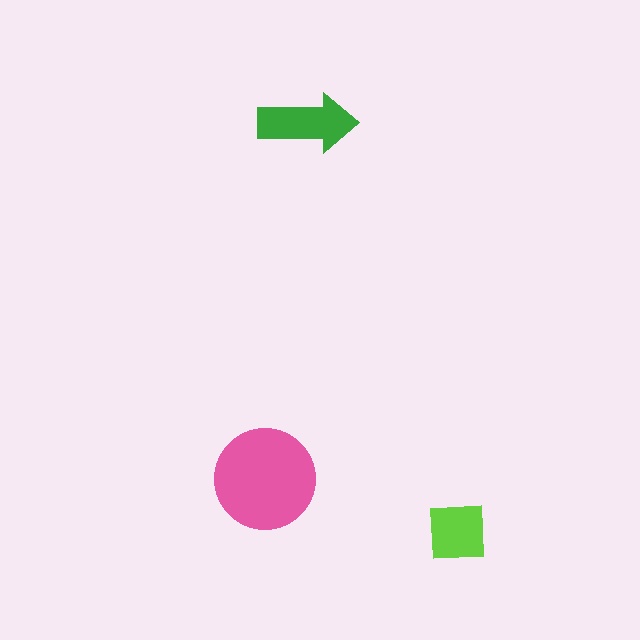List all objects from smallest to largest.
The lime square, the green arrow, the pink circle.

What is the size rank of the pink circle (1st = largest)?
1st.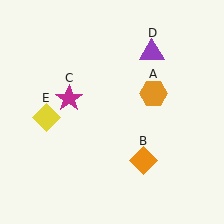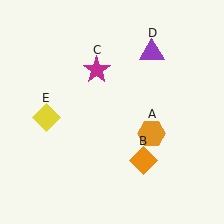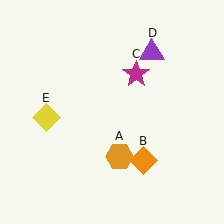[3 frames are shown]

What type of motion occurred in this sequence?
The orange hexagon (object A), magenta star (object C) rotated clockwise around the center of the scene.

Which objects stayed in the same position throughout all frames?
Orange diamond (object B) and purple triangle (object D) and yellow diamond (object E) remained stationary.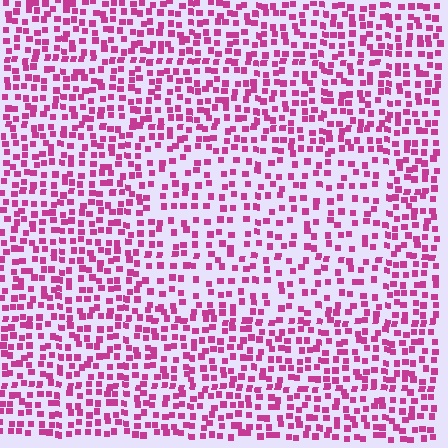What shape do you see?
I see a rectangle.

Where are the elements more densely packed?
The elements are more densely packed outside the rectangle boundary.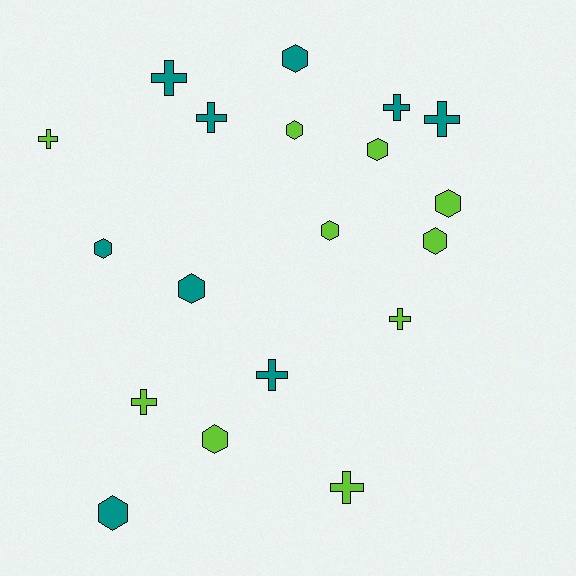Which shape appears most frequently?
Hexagon, with 10 objects.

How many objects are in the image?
There are 19 objects.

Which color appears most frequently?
Lime, with 10 objects.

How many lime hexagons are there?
There are 6 lime hexagons.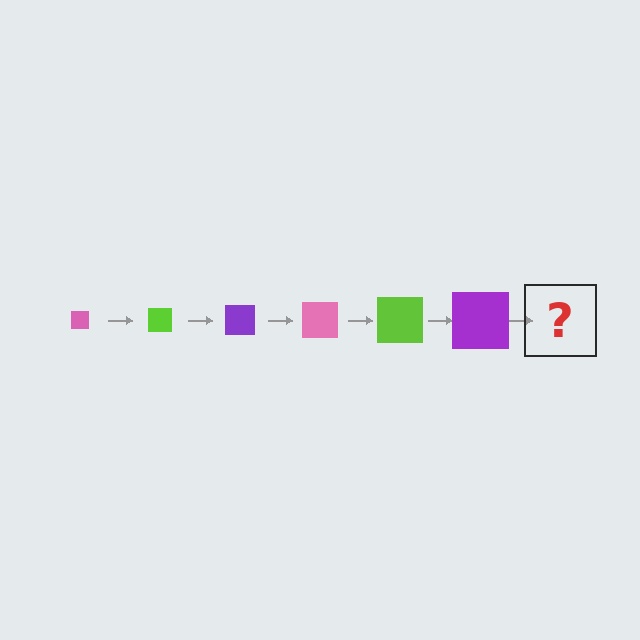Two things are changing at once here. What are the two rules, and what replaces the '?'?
The two rules are that the square grows larger each step and the color cycles through pink, lime, and purple. The '?' should be a pink square, larger than the previous one.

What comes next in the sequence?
The next element should be a pink square, larger than the previous one.